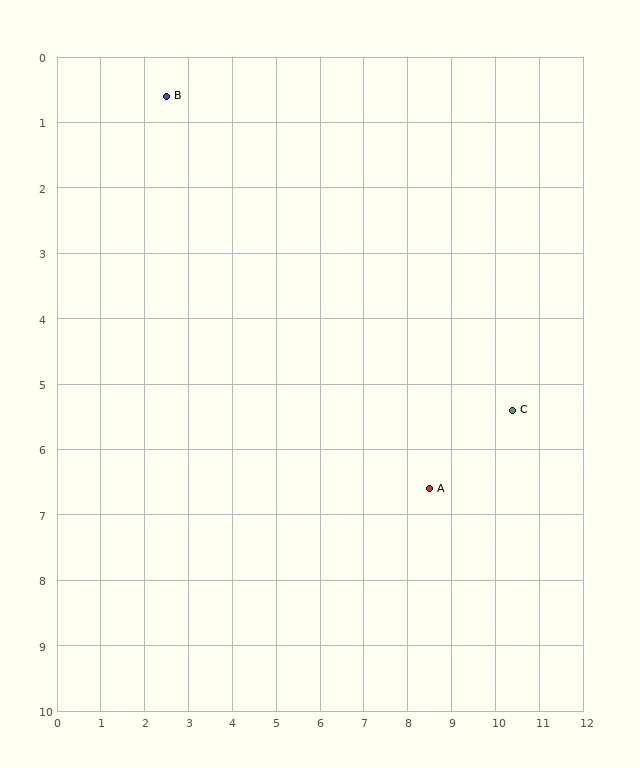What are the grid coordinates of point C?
Point C is at approximately (10.4, 5.4).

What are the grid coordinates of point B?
Point B is at approximately (2.5, 0.6).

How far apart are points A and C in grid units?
Points A and C are about 2.2 grid units apart.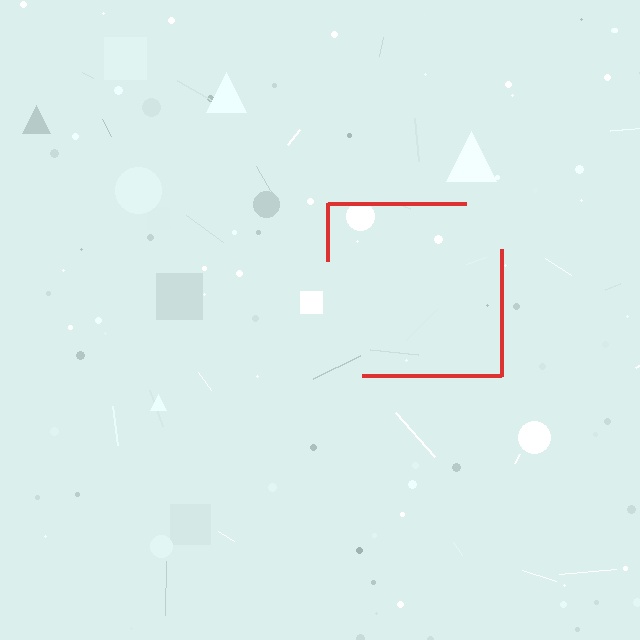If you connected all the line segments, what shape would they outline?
They would outline a square.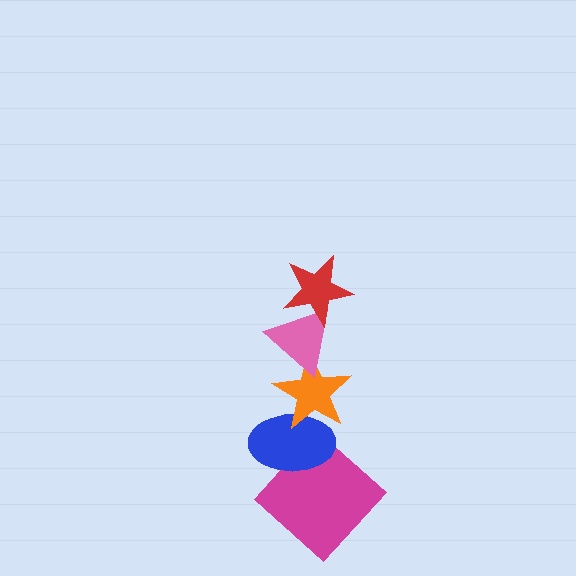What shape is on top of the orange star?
The pink triangle is on top of the orange star.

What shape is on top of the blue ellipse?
The orange star is on top of the blue ellipse.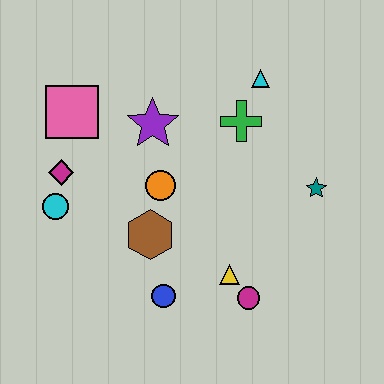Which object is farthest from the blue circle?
The cyan triangle is farthest from the blue circle.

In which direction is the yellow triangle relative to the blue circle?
The yellow triangle is to the right of the blue circle.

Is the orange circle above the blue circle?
Yes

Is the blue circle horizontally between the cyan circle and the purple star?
No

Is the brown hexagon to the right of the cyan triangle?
No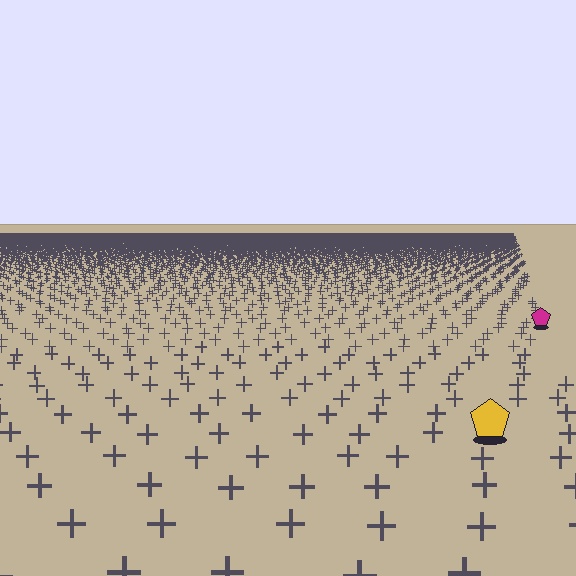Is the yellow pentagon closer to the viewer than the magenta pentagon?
Yes. The yellow pentagon is closer — you can tell from the texture gradient: the ground texture is coarser near it.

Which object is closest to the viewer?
The yellow pentagon is closest. The texture marks near it are larger and more spread out.